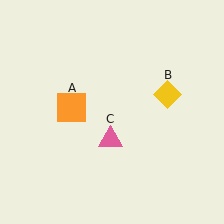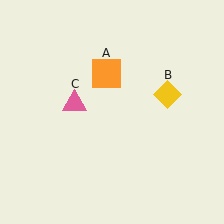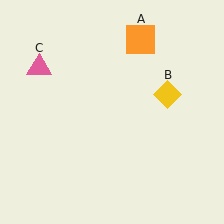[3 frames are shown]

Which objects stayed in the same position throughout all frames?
Yellow diamond (object B) remained stationary.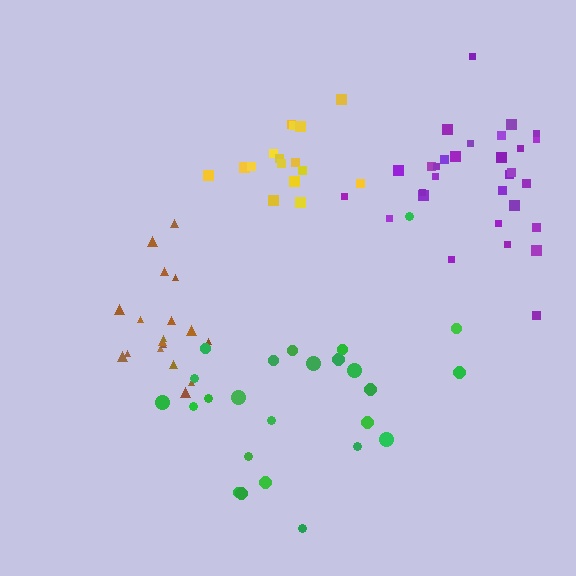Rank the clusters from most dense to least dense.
yellow, brown, purple, green.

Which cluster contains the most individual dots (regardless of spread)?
Purple (30).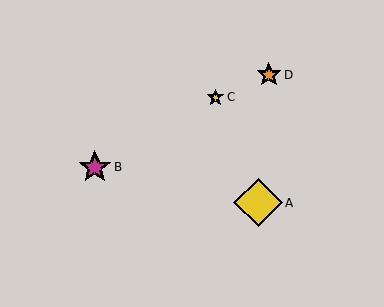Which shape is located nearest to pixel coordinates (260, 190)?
The yellow diamond (labeled A) at (258, 203) is nearest to that location.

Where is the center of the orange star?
The center of the orange star is at (269, 75).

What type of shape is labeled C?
Shape C is a yellow star.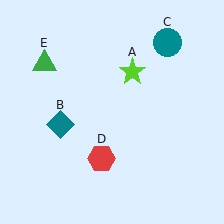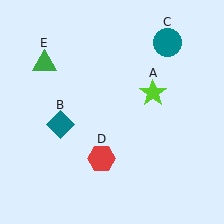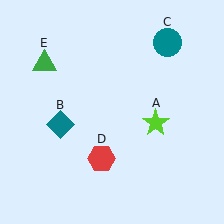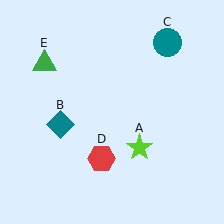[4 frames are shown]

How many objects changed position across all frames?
1 object changed position: lime star (object A).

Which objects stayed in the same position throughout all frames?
Teal diamond (object B) and teal circle (object C) and red hexagon (object D) and green triangle (object E) remained stationary.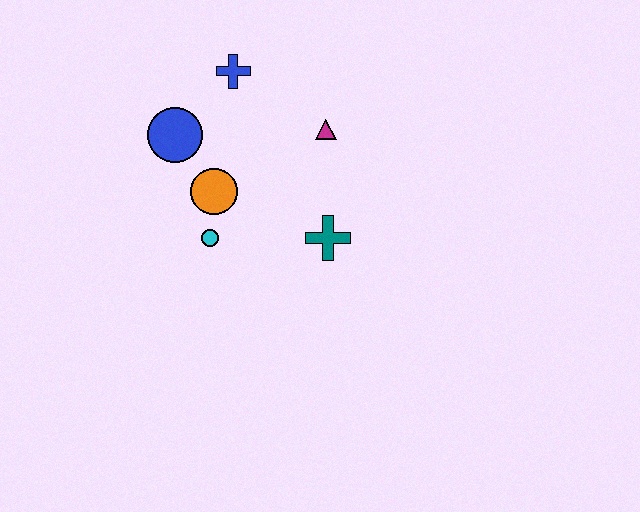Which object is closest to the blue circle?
The orange circle is closest to the blue circle.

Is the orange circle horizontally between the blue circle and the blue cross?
Yes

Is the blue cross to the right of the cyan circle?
Yes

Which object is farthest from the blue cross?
The teal cross is farthest from the blue cross.